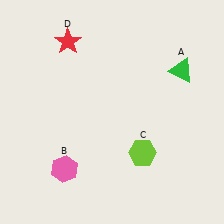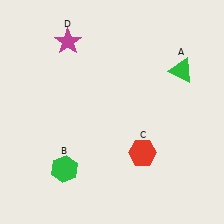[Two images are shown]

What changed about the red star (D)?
In Image 1, D is red. In Image 2, it changed to magenta.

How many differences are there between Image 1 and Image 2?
There are 3 differences between the two images.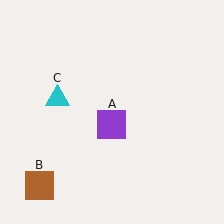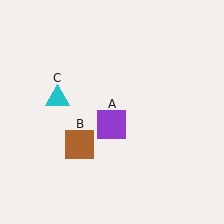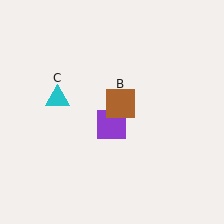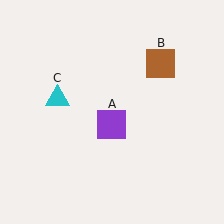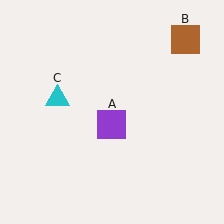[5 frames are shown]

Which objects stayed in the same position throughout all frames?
Purple square (object A) and cyan triangle (object C) remained stationary.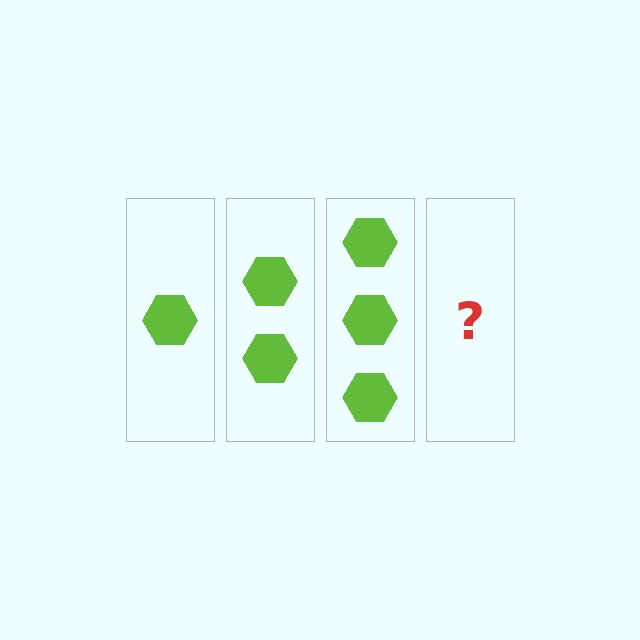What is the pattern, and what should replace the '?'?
The pattern is that each step adds one more hexagon. The '?' should be 4 hexagons.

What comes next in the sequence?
The next element should be 4 hexagons.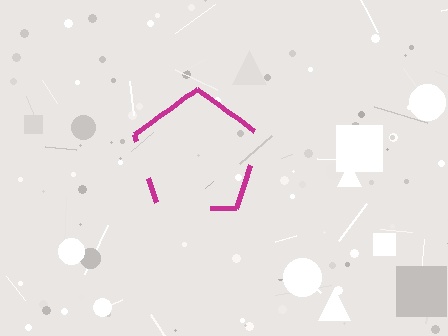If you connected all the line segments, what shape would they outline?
They would outline a pentagon.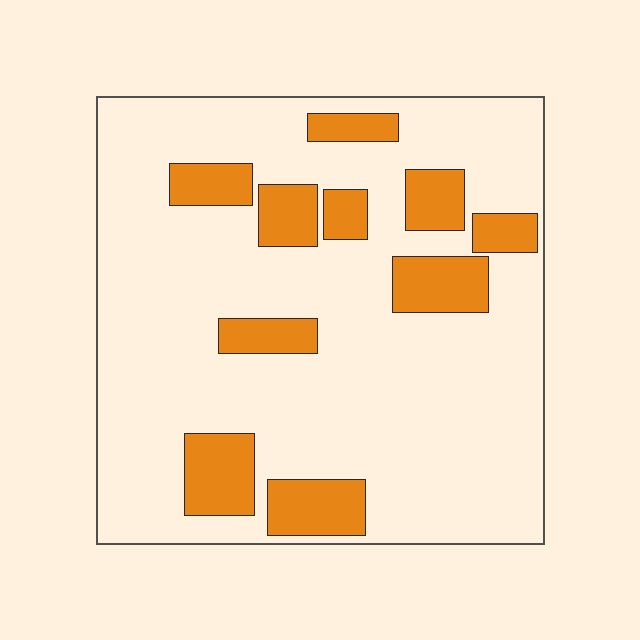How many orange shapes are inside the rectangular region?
10.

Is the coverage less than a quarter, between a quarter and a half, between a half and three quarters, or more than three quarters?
Less than a quarter.